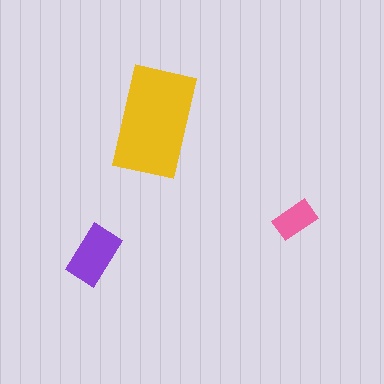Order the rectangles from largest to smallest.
the yellow one, the purple one, the pink one.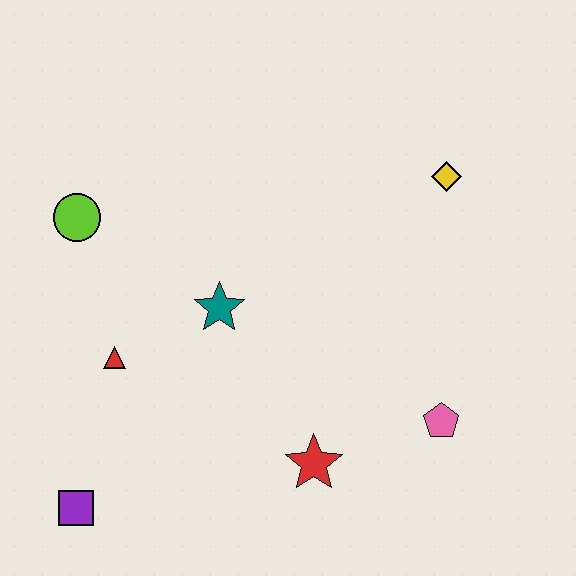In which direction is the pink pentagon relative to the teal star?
The pink pentagon is to the right of the teal star.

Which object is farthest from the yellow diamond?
The purple square is farthest from the yellow diamond.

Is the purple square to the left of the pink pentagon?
Yes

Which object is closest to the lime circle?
The red triangle is closest to the lime circle.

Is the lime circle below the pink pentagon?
No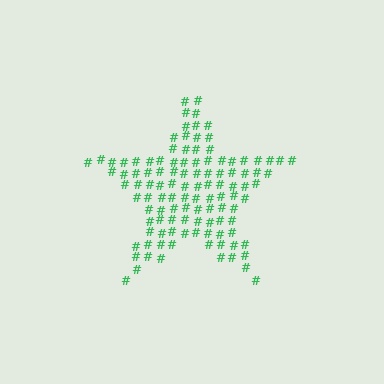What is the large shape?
The large shape is a star.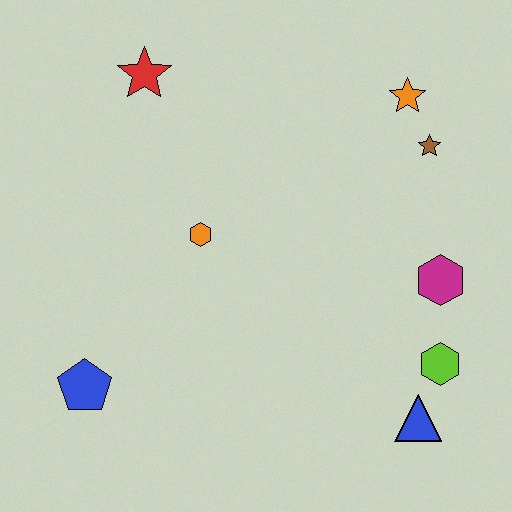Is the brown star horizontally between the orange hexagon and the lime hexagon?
Yes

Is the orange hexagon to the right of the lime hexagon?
No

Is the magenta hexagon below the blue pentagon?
No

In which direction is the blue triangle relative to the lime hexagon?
The blue triangle is below the lime hexagon.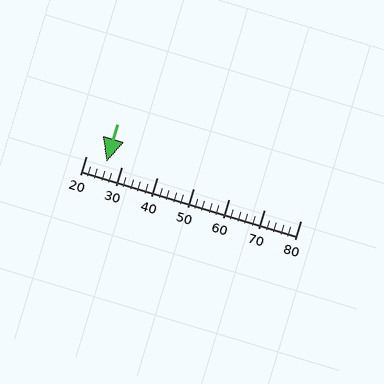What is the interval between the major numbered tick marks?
The major tick marks are spaced 10 units apart.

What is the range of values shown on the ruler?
The ruler shows values from 20 to 80.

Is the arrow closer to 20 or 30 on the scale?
The arrow is closer to 30.